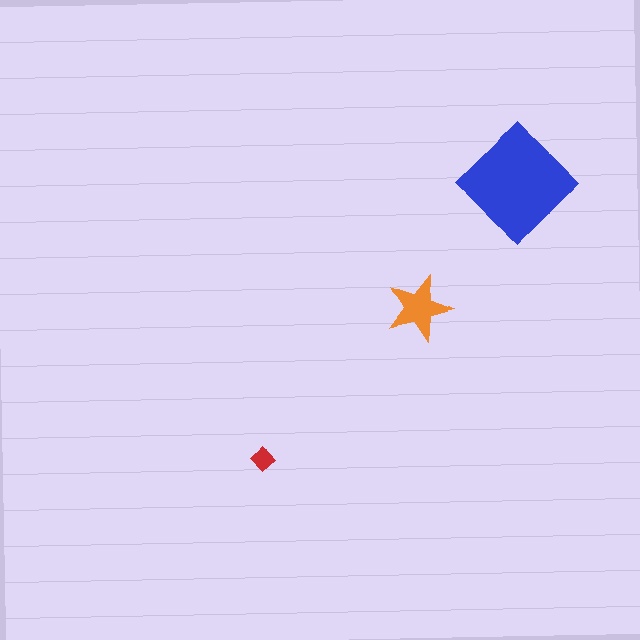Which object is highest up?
The blue diamond is topmost.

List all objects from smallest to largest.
The red diamond, the orange star, the blue diamond.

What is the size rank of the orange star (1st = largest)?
2nd.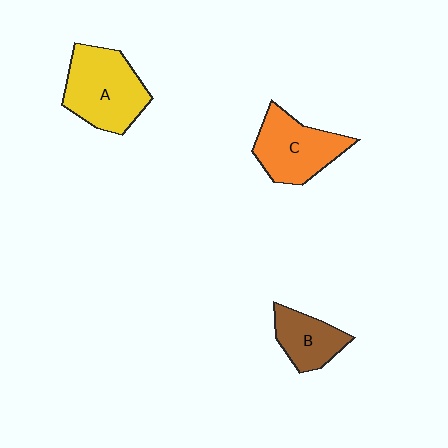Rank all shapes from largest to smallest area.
From largest to smallest: A (yellow), C (orange), B (brown).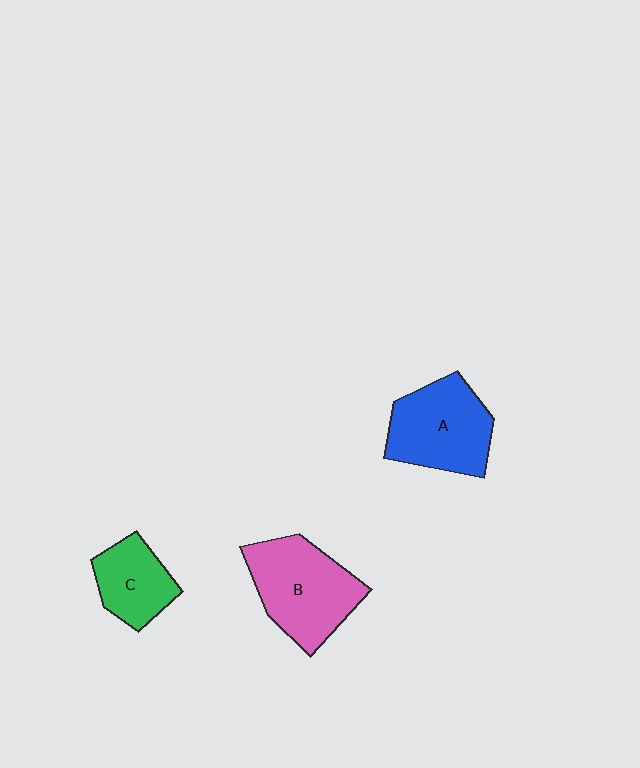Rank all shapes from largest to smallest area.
From largest to smallest: B (pink), A (blue), C (green).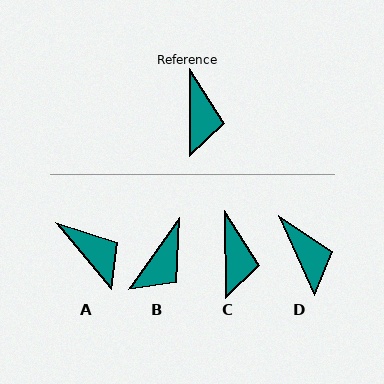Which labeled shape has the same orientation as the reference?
C.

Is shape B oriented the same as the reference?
No, it is off by about 36 degrees.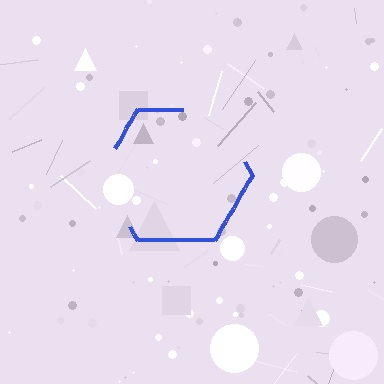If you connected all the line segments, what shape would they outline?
They would outline a hexagon.